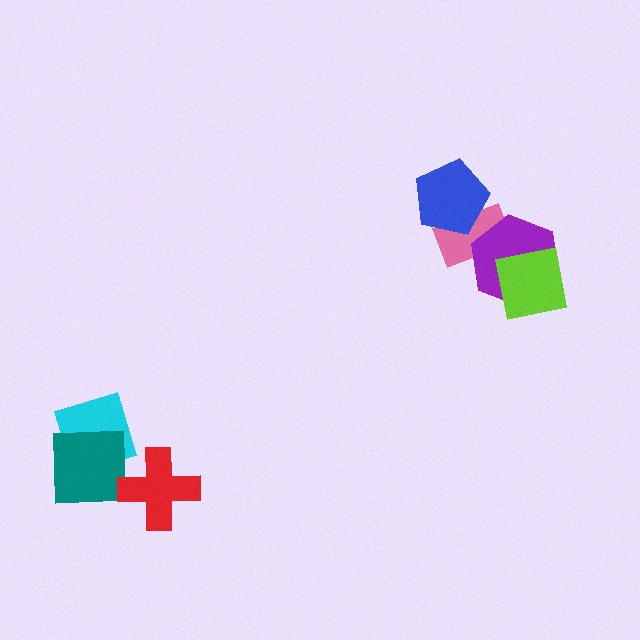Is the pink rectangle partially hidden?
Yes, it is partially covered by another shape.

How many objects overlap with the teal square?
2 objects overlap with the teal square.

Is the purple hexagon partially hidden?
Yes, it is partially covered by another shape.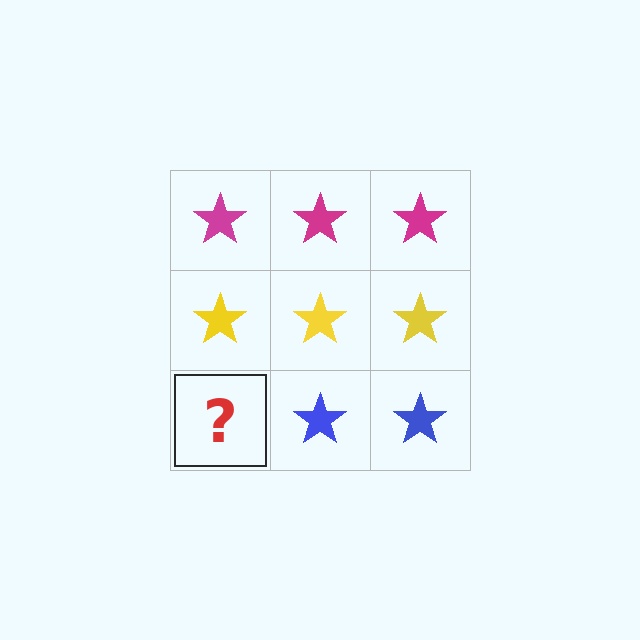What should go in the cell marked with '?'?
The missing cell should contain a blue star.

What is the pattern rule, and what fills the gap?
The rule is that each row has a consistent color. The gap should be filled with a blue star.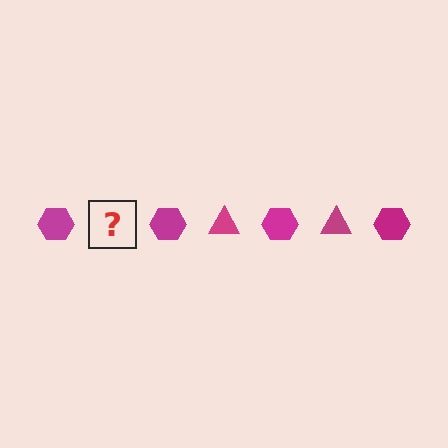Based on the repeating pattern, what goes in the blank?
The blank should be a magenta triangle.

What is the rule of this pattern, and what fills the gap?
The rule is that the pattern cycles through hexagon, triangle shapes in magenta. The gap should be filled with a magenta triangle.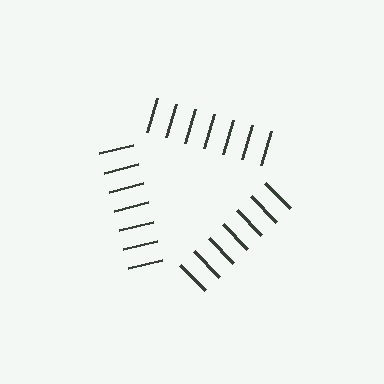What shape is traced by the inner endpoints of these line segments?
An illusory triangle — the line segments terminate on its edges but no continuous stroke is drawn.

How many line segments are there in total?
21 — 7 along each of the 3 edges.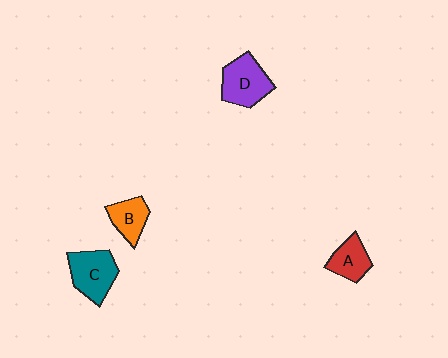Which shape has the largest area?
Shape D (purple).